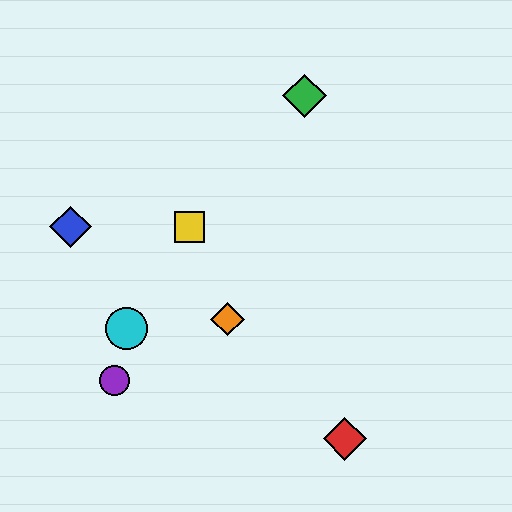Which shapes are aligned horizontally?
The blue diamond, the yellow square are aligned horizontally.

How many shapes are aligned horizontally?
2 shapes (the blue diamond, the yellow square) are aligned horizontally.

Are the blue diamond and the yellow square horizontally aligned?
Yes, both are at y≈227.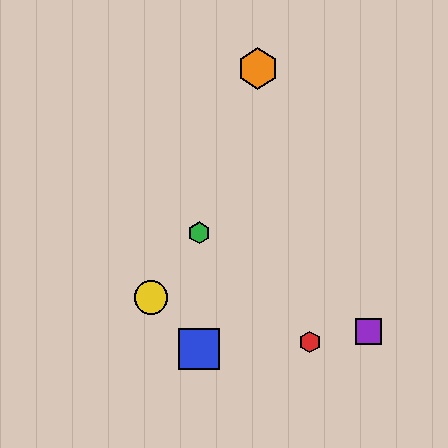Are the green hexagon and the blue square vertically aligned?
Yes, both are at x≈199.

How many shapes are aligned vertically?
2 shapes (the blue square, the green hexagon) are aligned vertically.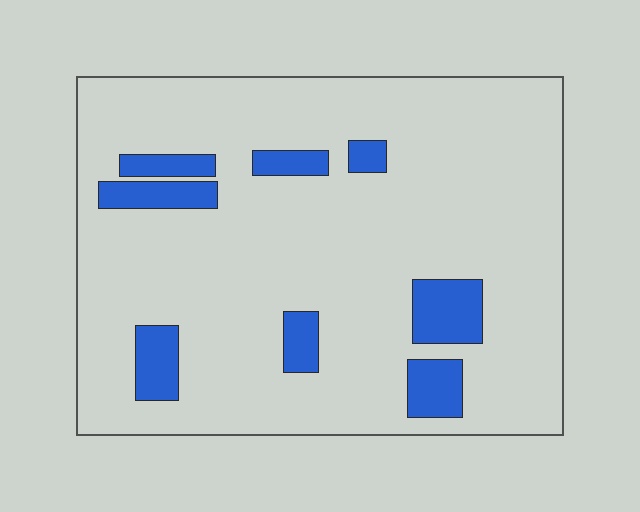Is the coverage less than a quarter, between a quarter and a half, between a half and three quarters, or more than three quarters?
Less than a quarter.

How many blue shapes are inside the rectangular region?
8.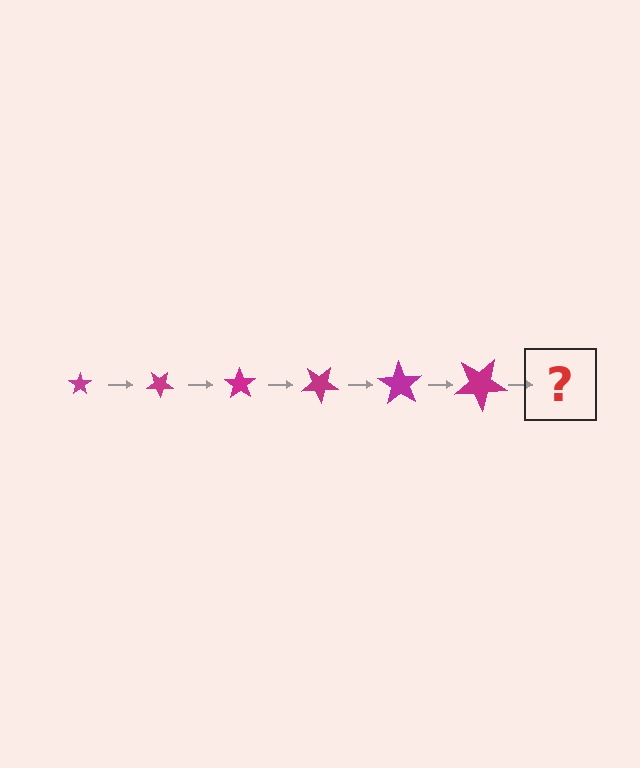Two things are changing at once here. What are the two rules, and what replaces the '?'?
The two rules are that the star grows larger each step and it rotates 35 degrees each step. The '?' should be a star, larger than the previous one and rotated 210 degrees from the start.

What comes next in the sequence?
The next element should be a star, larger than the previous one and rotated 210 degrees from the start.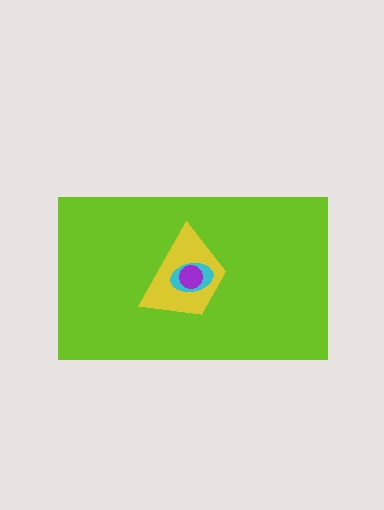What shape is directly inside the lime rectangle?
The yellow trapezoid.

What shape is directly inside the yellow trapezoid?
The cyan ellipse.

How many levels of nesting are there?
4.